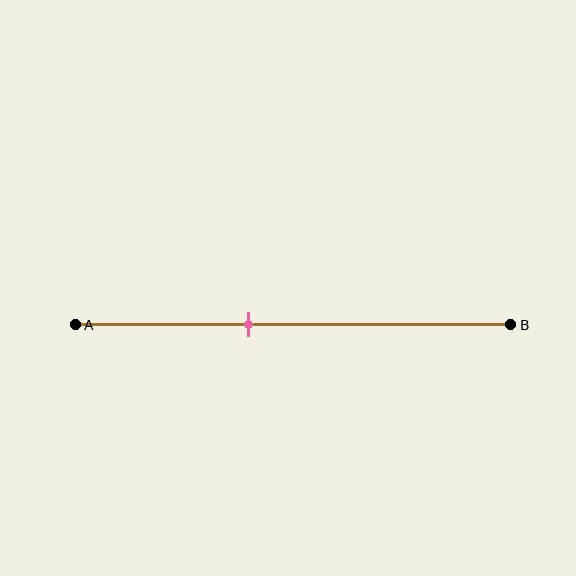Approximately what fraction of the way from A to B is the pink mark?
The pink mark is approximately 40% of the way from A to B.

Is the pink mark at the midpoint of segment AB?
No, the mark is at about 40% from A, not at the 50% midpoint.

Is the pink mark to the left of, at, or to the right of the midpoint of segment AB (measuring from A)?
The pink mark is to the left of the midpoint of segment AB.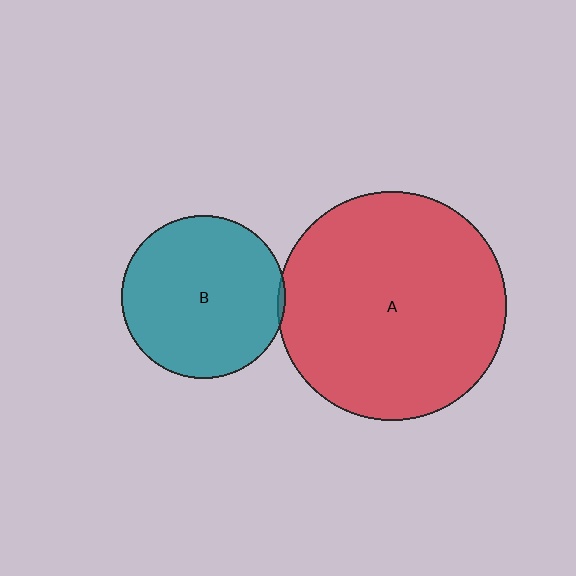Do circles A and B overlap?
Yes.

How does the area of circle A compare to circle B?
Approximately 2.0 times.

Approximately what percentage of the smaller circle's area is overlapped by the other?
Approximately 5%.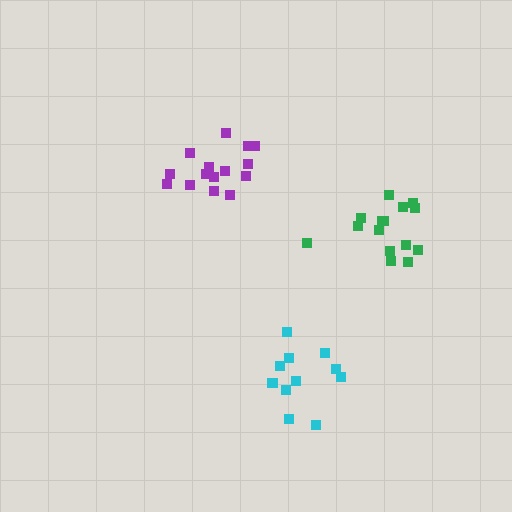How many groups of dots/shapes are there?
There are 3 groups.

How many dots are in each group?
Group 1: 15 dots, Group 2: 15 dots, Group 3: 11 dots (41 total).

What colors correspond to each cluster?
The clusters are colored: purple, green, cyan.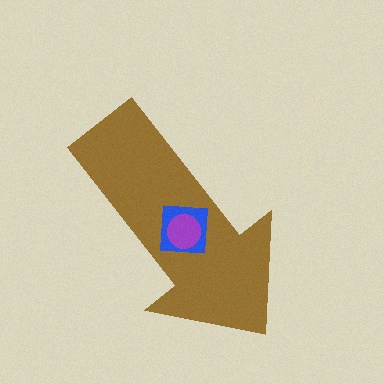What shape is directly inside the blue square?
The purple circle.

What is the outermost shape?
The brown arrow.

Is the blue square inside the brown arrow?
Yes.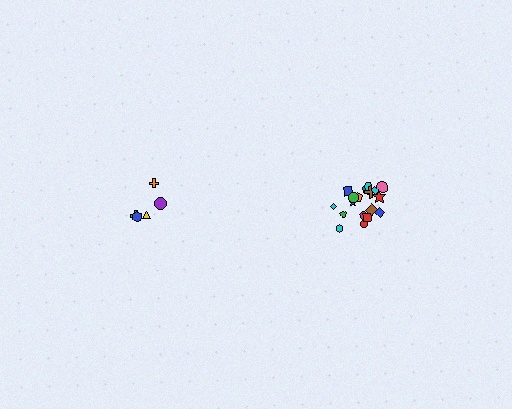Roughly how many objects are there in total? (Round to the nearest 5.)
Roughly 25 objects in total.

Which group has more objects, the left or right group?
The right group.